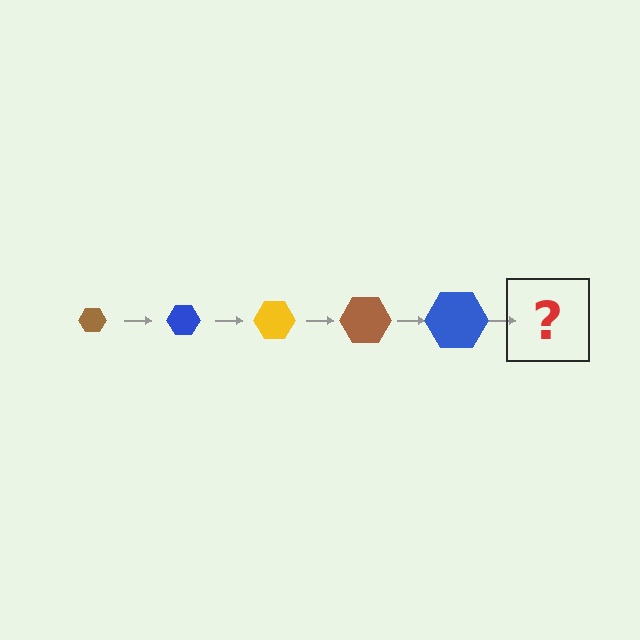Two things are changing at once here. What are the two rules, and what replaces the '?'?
The two rules are that the hexagon grows larger each step and the color cycles through brown, blue, and yellow. The '?' should be a yellow hexagon, larger than the previous one.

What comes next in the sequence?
The next element should be a yellow hexagon, larger than the previous one.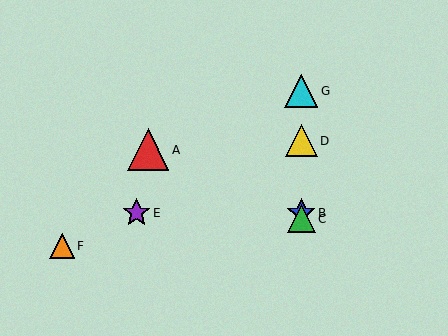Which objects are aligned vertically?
Objects B, C, D, G are aligned vertically.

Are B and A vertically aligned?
No, B is at x≈301 and A is at x≈148.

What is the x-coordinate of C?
Object C is at x≈301.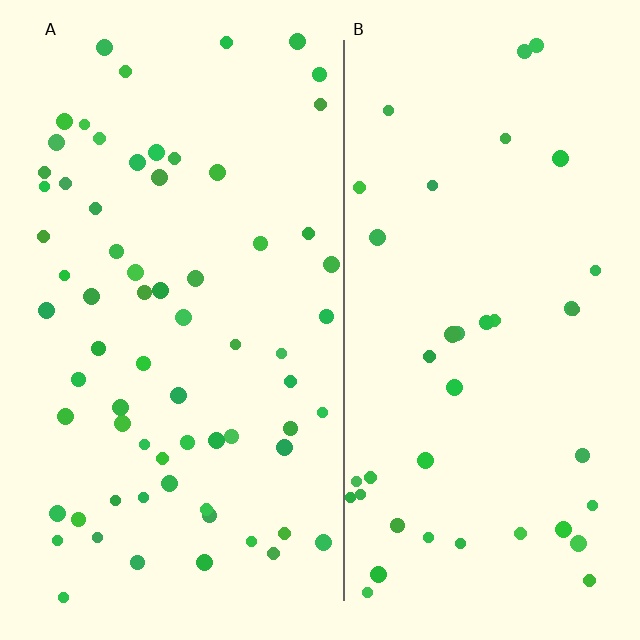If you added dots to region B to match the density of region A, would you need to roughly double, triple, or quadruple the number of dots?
Approximately double.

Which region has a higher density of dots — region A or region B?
A (the left).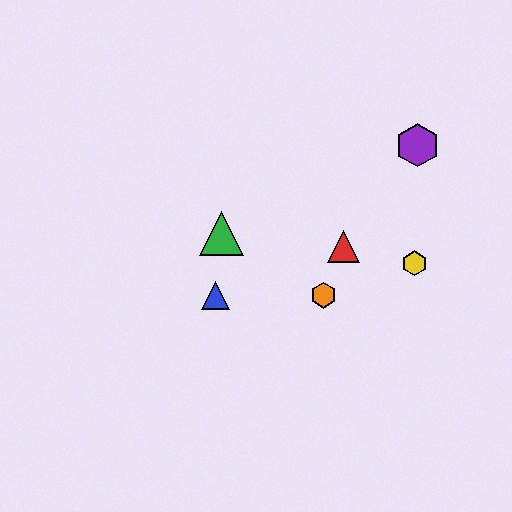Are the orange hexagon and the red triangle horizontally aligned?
No, the orange hexagon is at y≈295 and the red triangle is at y≈247.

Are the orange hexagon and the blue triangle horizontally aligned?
Yes, both are at y≈295.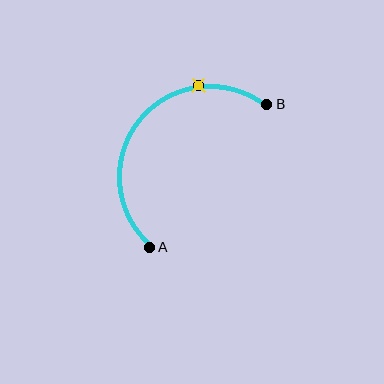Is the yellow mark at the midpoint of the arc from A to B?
No. The yellow mark lies on the arc but is closer to endpoint B. The arc midpoint would be at the point on the curve equidistant along the arc from both A and B.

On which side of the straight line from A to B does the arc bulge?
The arc bulges above and to the left of the straight line connecting A and B.